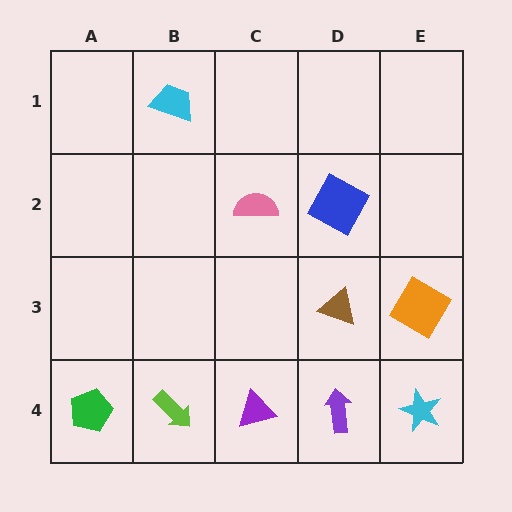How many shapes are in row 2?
2 shapes.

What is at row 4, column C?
A purple triangle.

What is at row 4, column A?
A green pentagon.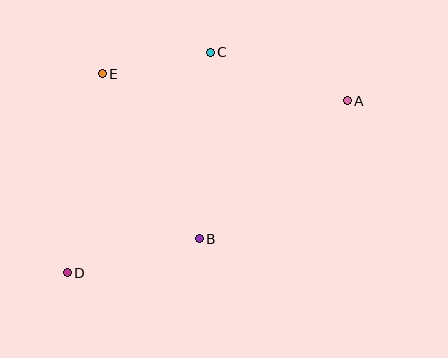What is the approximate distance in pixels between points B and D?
The distance between B and D is approximately 136 pixels.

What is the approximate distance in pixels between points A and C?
The distance between A and C is approximately 145 pixels.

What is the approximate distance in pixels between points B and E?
The distance between B and E is approximately 191 pixels.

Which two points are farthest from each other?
Points A and D are farthest from each other.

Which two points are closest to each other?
Points C and E are closest to each other.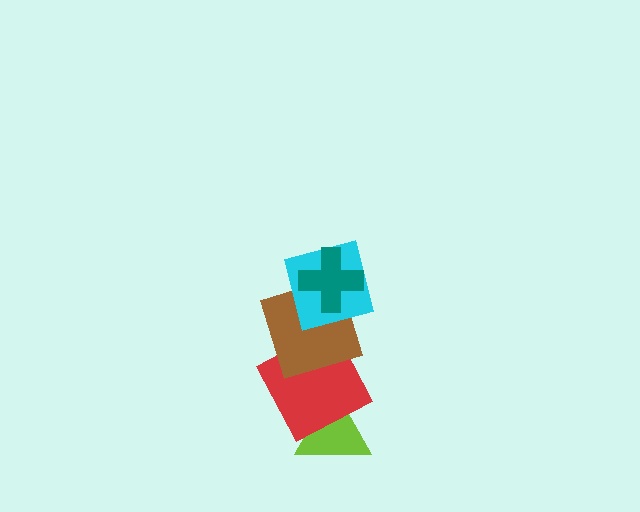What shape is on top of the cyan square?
The teal cross is on top of the cyan square.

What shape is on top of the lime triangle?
The red square is on top of the lime triangle.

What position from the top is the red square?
The red square is 4th from the top.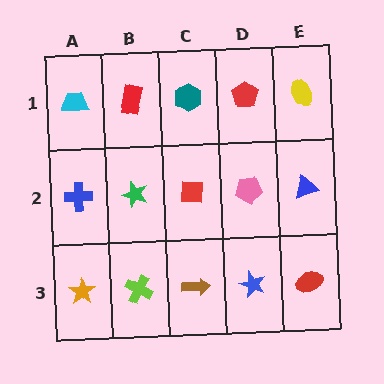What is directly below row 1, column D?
A pink pentagon.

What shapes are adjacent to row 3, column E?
A blue triangle (row 2, column E), a blue star (row 3, column D).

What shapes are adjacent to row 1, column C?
A red square (row 2, column C), a red rectangle (row 1, column B), a red pentagon (row 1, column D).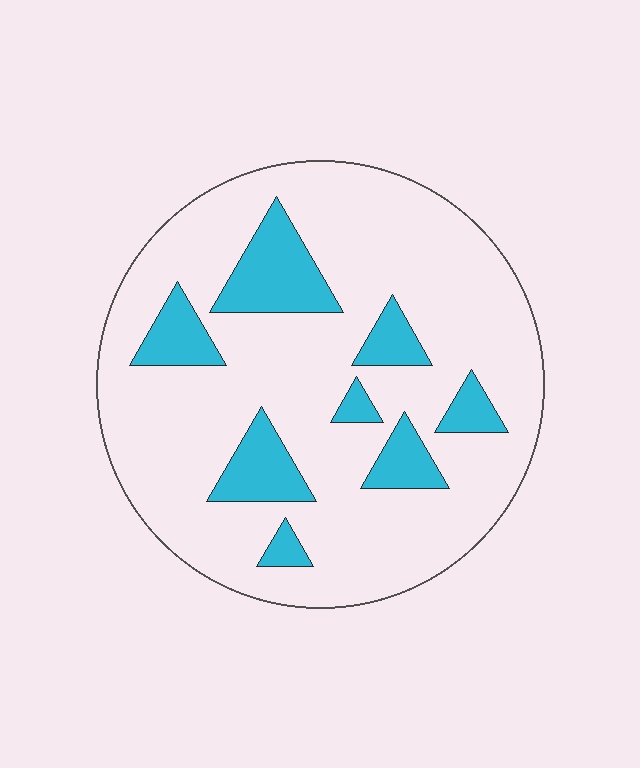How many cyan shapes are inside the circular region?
8.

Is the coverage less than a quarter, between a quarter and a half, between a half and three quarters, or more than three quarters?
Less than a quarter.